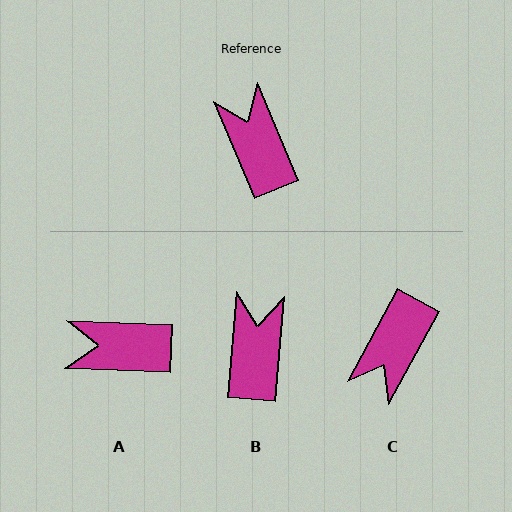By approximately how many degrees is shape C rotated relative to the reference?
Approximately 128 degrees counter-clockwise.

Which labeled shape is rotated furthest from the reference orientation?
C, about 128 degrees away.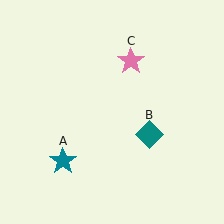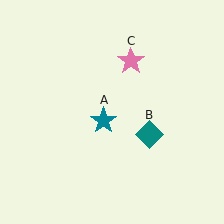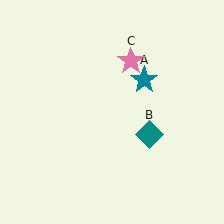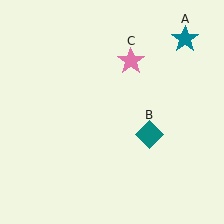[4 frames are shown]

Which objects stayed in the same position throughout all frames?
Teal diamond (object B) and pink star (object C) remained stationary.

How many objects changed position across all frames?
1 object changed position: teal star (object A).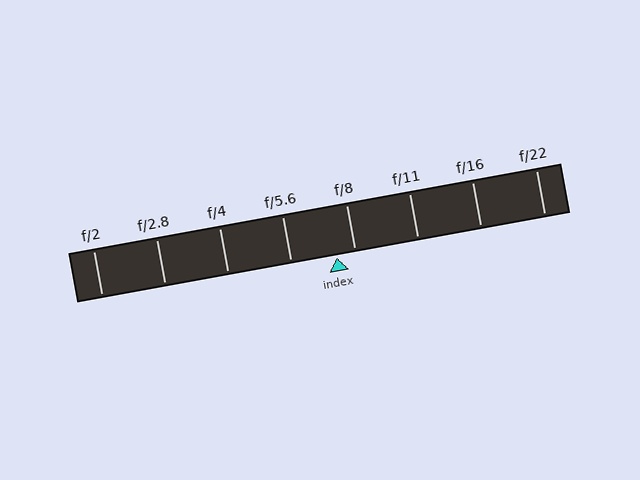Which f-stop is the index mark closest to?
The index mark is closest to f/8.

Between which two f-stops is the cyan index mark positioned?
The index mark is between f/5.6 and f/8.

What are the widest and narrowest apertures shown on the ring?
The widest aperture shown is f/2 and the narrowest is f/22.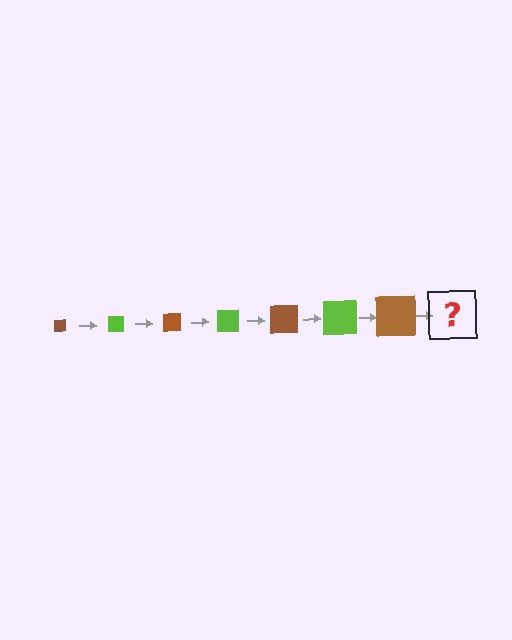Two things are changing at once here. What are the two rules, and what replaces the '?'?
The two rules are that the square grows larger each step and the color cycles through brown and lime. The '?' should be a lime square, larger than the previous one.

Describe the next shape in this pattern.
It should be a lime square, larger than the previous one.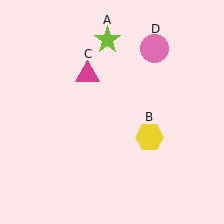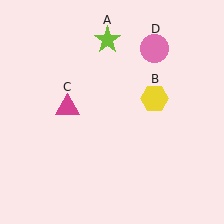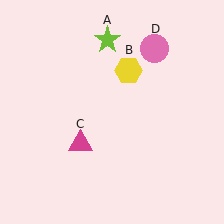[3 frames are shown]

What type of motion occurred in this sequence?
The yellow hexagon (object B), magenta triangle (object C) rotated counterclockwise around the center of the scene.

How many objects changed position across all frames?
2 objects changed position: yellow hexagon (object B), magenta triangle (object C).